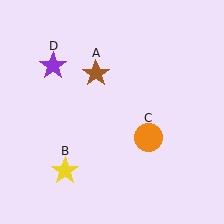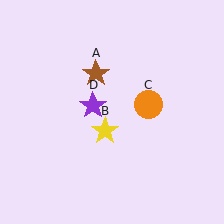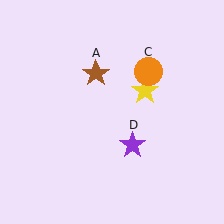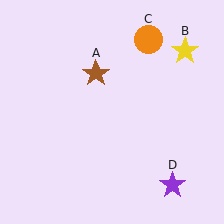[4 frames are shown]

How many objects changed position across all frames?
3 objects changed position: yellow star (object B), orange circle (object C), purple star (object D).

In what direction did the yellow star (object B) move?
The yellow star (object B) moved up and to the right.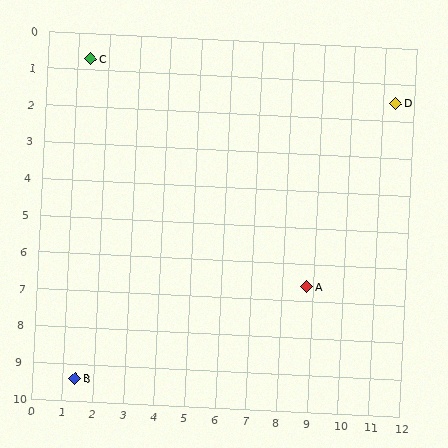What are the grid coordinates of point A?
Point A is at approximately (8.8, 6.6).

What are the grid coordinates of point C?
Point C is at approximately (1.4, 0.7).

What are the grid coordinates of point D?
Point D is at approximately (11.4, 1.5).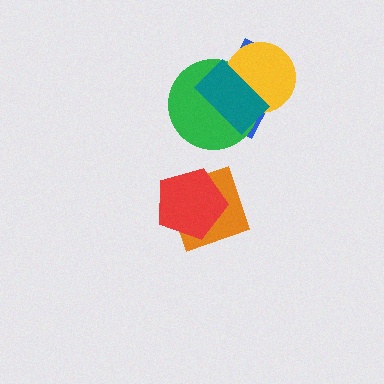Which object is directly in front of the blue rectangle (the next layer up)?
The green circle is directly in front of the blue rectangle.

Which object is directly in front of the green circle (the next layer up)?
The yellow circle is directly in front of the green circle.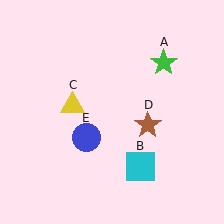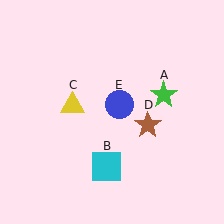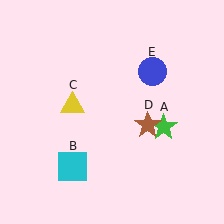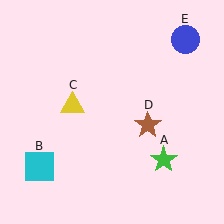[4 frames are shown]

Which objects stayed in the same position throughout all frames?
Yellow triangle (object C) and brown star (object D) remained stationary.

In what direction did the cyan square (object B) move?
The cyan square (object B) moved left.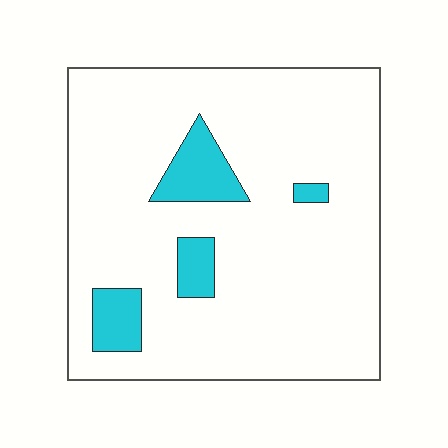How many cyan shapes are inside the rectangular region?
4.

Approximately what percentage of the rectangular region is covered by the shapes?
Approximately 10%.